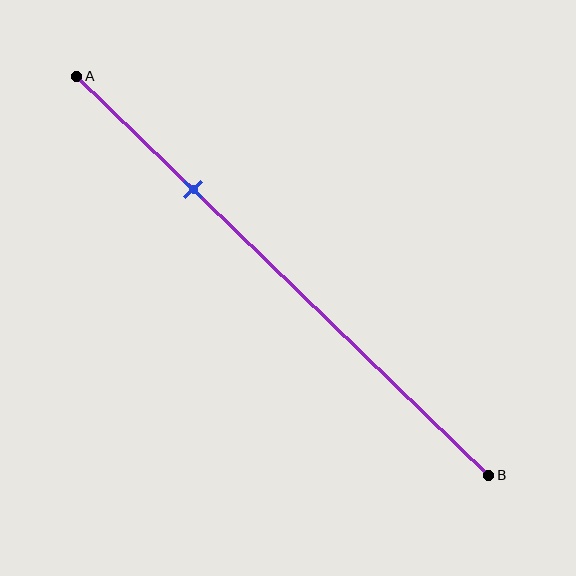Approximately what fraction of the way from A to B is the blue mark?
The blue mark is approximately 30% of the way from A to B.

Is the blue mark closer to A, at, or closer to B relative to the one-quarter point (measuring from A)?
The blue mark is closer to point B than the one-quarter point of segment AB.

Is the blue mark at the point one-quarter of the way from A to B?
No, the mark is at about 30% from A, not at the 25% one-quarter point.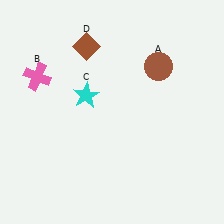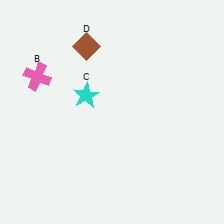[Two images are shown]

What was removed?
The brown circle (A) was removed in Image 2.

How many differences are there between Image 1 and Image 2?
There is 1 difference between the two images.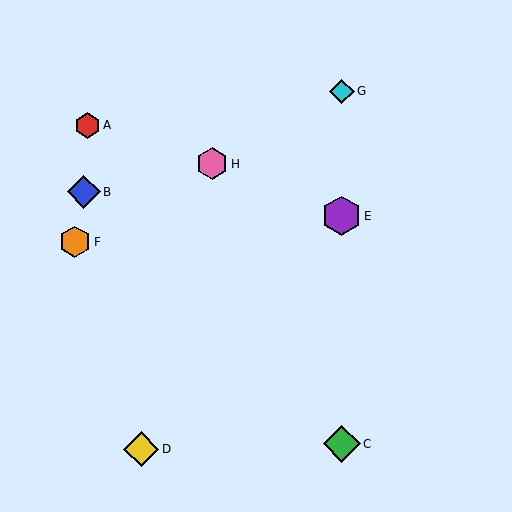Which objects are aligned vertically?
Objects C, E, G are aligned vertically.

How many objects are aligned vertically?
3 objects (C, E, G) are aligned vertically.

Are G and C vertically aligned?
Yes, both are at x≈342.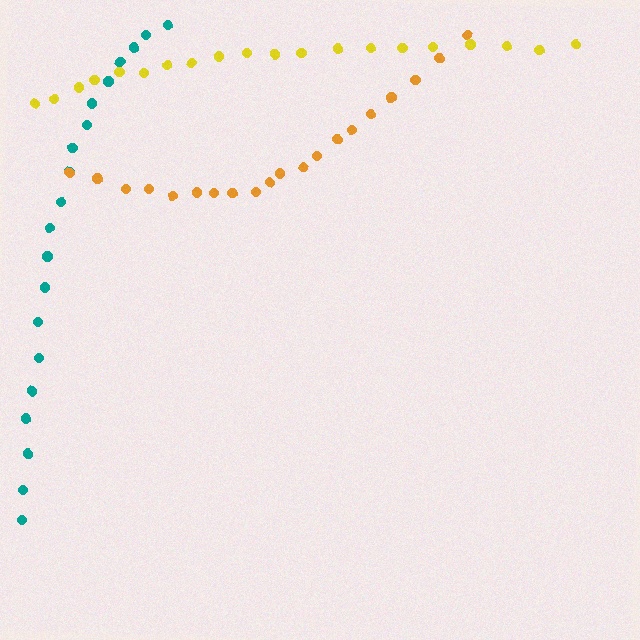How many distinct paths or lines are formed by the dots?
There are 3 distinct paths.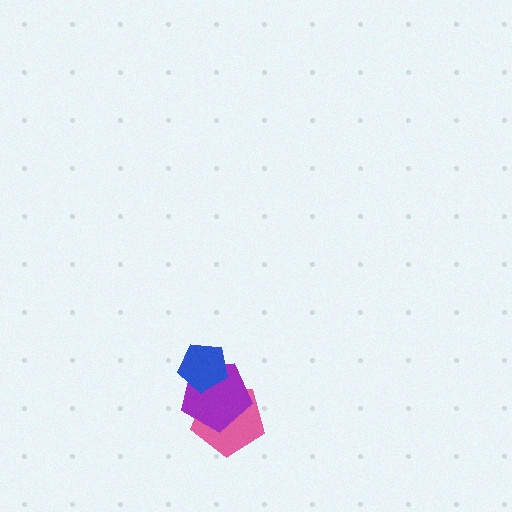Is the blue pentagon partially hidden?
No, no other shape covers it.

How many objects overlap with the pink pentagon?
2 objects overlap with the pink pentagon.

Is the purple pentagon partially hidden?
Yes, it is partially covered by another shape.